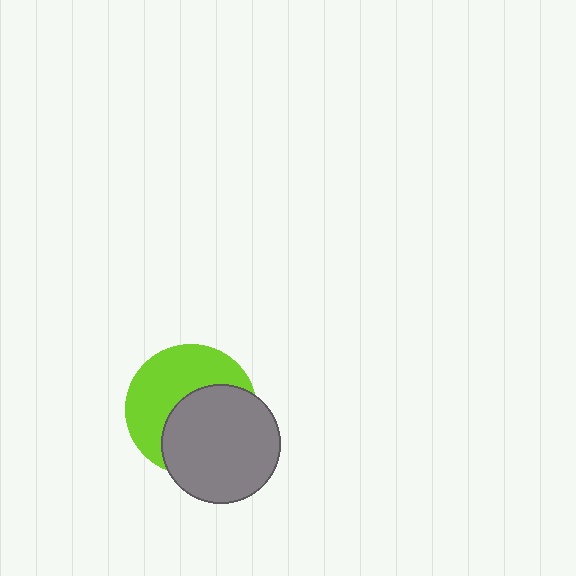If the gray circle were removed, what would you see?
You would see the complete lime circle.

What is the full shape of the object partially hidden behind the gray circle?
The partially hidden object is a lime circle.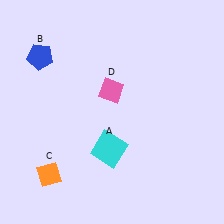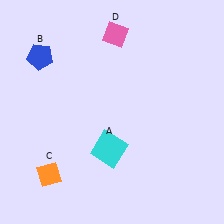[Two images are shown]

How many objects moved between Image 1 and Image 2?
1 object moved between the two images.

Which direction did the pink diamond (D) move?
The pink diamond (D) moved up.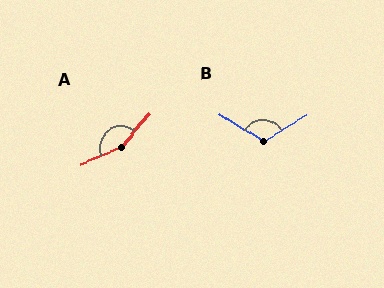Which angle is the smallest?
B, at approximately 117 degrees.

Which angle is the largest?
A, at approximately 152 degrees.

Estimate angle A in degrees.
Approximately 152 degrees.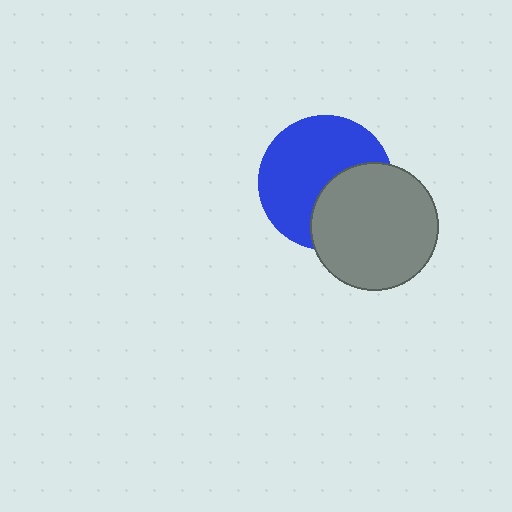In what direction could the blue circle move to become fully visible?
The blue circle could move toward the upper-left. That would shift it out from behind the gray circle entirely.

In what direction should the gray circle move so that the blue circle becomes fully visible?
The gray circle should move toward the lower-right. That is the shortest direction to clear the overlap and leave the blue circle fully visible.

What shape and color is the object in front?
The object in front is a gray circle.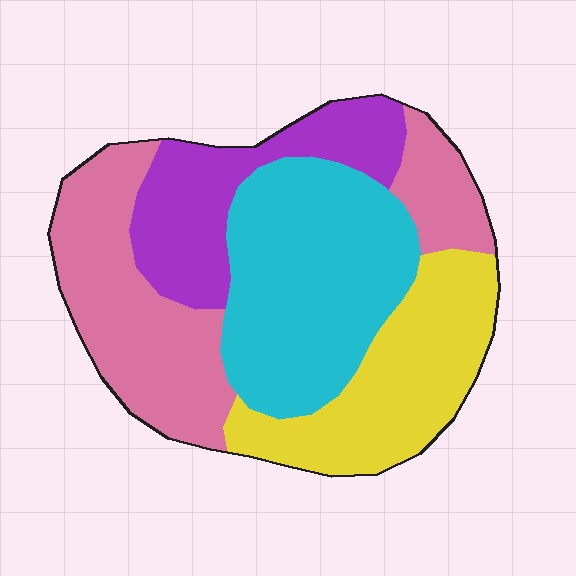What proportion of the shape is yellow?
Yellow takes up less than a quarter of the shape.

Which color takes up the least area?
Purple, at roughly 20%.